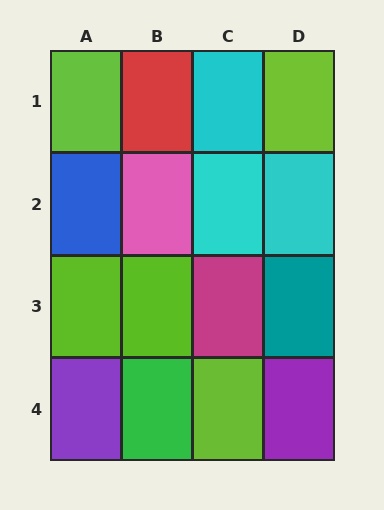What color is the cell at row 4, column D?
Purple.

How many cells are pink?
1 cell is pink.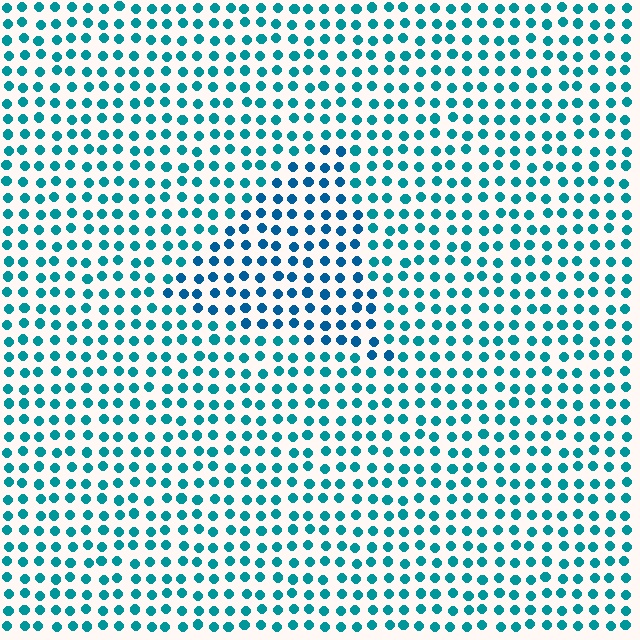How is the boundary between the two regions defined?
The boundary is defined purely by a slight shift in hue (about 22 degrees). Spacing, size, and orientation are identical on both sides.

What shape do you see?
I see a triangle.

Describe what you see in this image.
The image is filled with small teal elements in a uniform arrangement. A triangle-shaped region is visible where the elements are tinted to a slightly different hue, forming a subtle color boundary.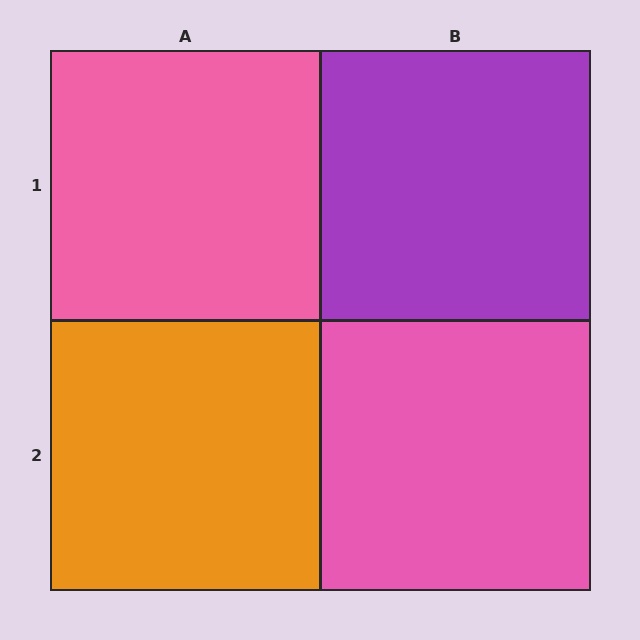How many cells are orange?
1 cell is orange.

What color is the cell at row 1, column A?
Pink.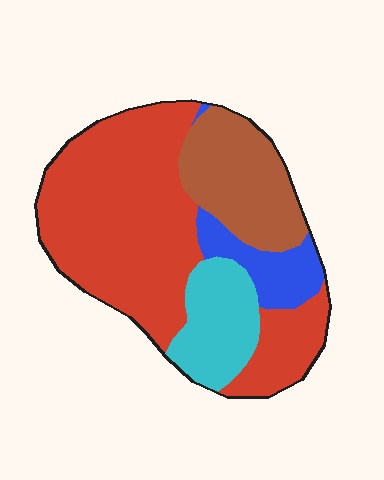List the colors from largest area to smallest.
From largest to smallest: red, brown, cyan, blue.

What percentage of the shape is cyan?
Cyan covers roughly 15% of the shape.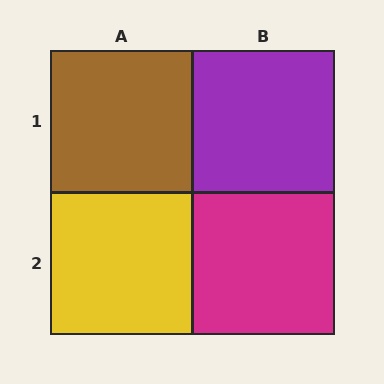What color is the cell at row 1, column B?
Purple.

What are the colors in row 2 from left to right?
Yellow, magenta.